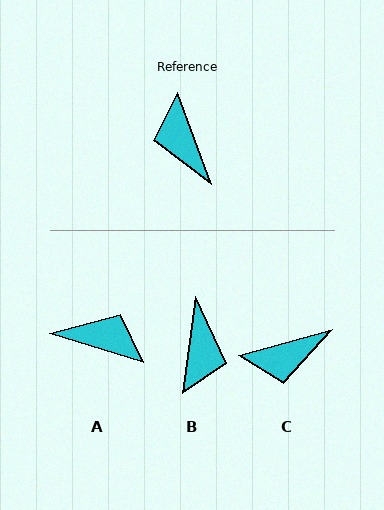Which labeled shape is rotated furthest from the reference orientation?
B, about 152 degrees away.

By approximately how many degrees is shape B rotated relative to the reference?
Approximately 152 degrees counter-clockwise.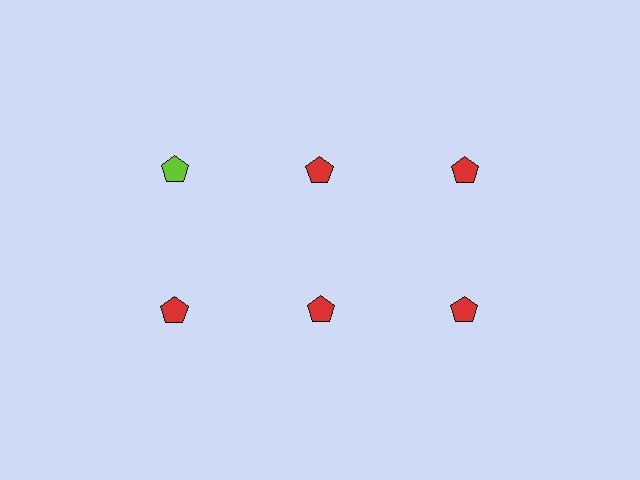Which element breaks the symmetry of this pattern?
The lime pentagon in the top row, leftmost column breaks the symmetry. All other shapes are red pentagons.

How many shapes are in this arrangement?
There are 6 shapes arranged in a grid pattern.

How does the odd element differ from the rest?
It has a different color: lime instead of red.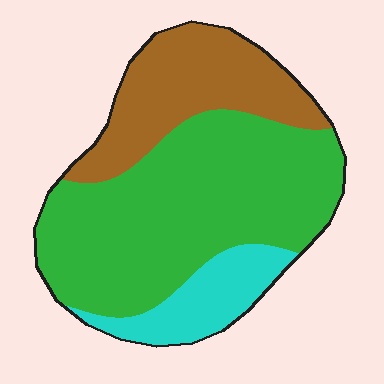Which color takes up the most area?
Green, at roughly 60%.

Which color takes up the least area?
Cyan, at roughly 15%.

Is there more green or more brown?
Green.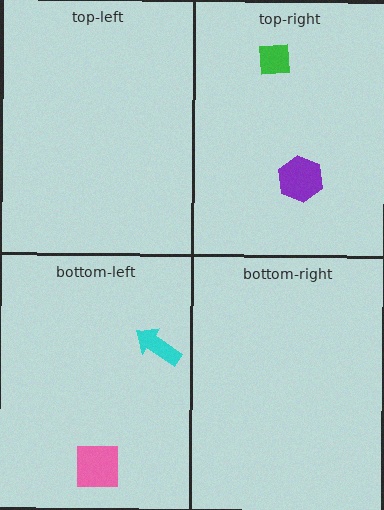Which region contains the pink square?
The bottom-left region.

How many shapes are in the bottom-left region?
2.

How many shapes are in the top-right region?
2.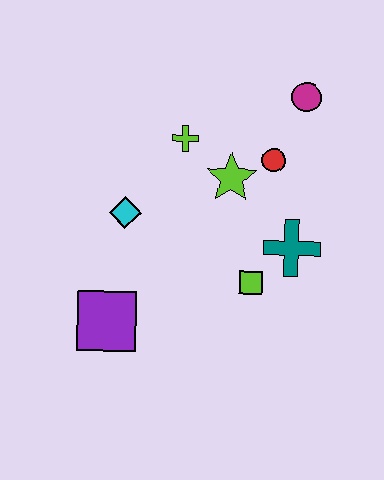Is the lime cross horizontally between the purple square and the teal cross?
Yes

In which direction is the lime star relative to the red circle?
The lime star is to the left of the red circle.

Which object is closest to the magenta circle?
The red circle is closest to the magenta circle.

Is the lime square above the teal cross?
No